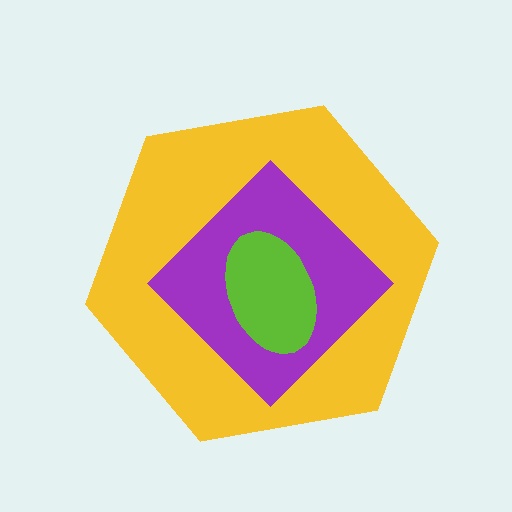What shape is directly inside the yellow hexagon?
The purple diamond.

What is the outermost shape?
The yellow hexagon.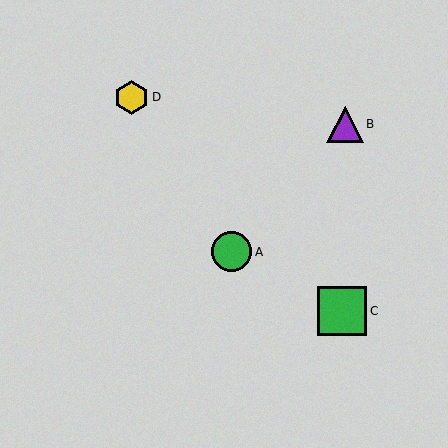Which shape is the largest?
The green square (labeled C) is the largest.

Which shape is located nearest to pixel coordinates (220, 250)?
The green circle (labeled A) at (232, 252) is nearest to that location.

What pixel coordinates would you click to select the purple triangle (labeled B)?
Click at (345, 124) to select the purple triangle B.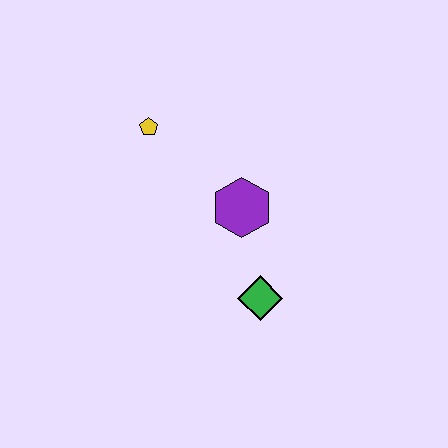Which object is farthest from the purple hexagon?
The yellow pentagon is farthest from the purple hexagon.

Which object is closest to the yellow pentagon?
The purple hexagon is closest to the yellow pentagon.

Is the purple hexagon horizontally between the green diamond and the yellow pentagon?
Yes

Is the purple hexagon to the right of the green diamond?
No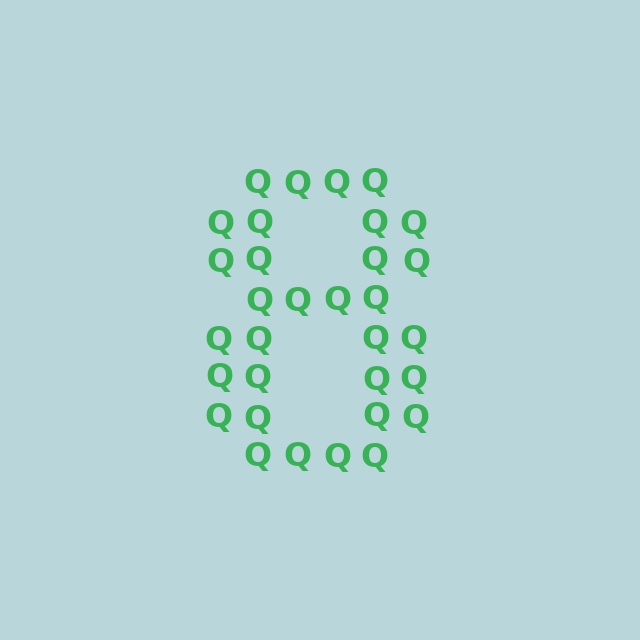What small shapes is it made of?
It is made of small letter Q's.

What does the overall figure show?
The overall figure shows the digit 8.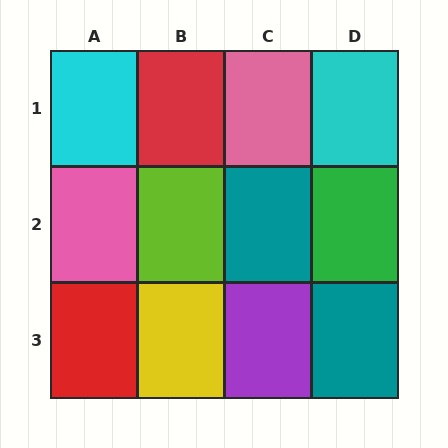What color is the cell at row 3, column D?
Teal.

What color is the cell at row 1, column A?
Cyan.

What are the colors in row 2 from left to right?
Pink, lime, teal, green.